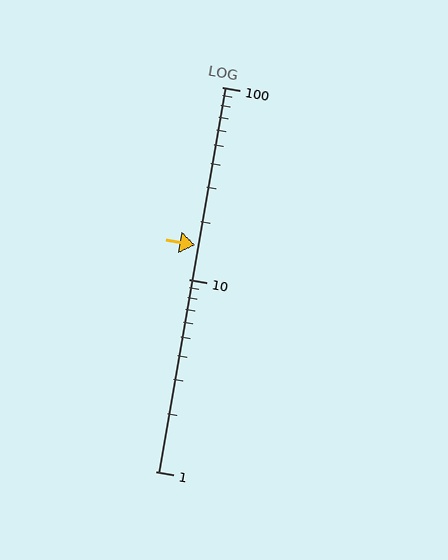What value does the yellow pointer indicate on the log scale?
The pointer indicates approximately 15.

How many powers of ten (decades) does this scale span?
The scale spans 2 decades, from 1 to 100.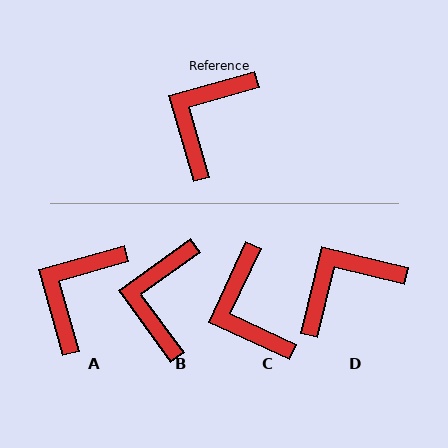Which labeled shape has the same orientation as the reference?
A.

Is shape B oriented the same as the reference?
No, it is off by about 20 degrees.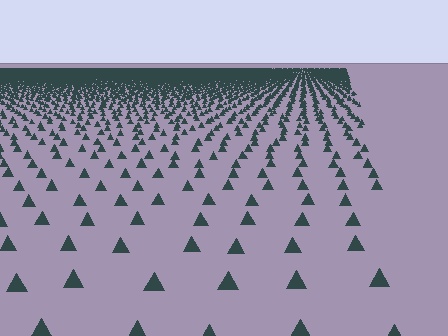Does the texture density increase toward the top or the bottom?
Density increases toward the top.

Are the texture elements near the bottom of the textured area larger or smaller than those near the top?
Larger. Near the bottom, elements are closer to the viewer and appear at a bigger on-screen size.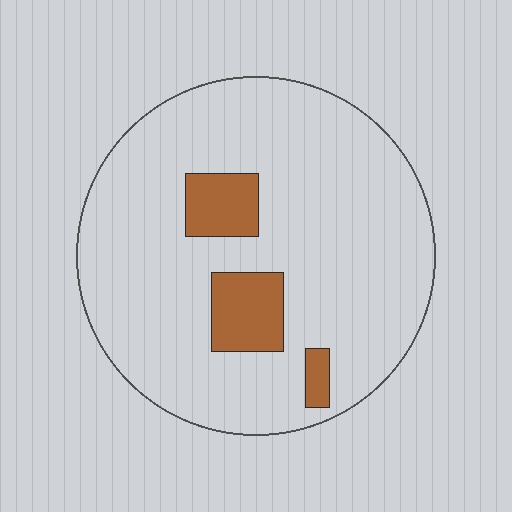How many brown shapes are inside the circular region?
3.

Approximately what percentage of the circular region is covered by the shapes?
Approximately 10%.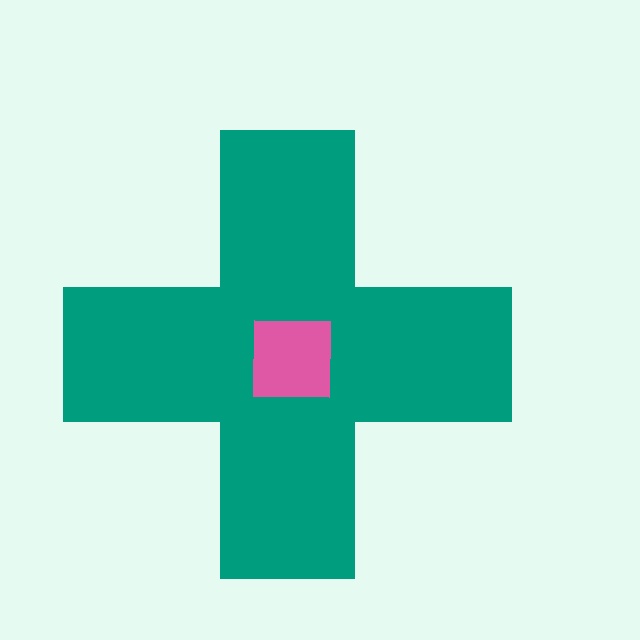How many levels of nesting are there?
2.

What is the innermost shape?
The pink square.